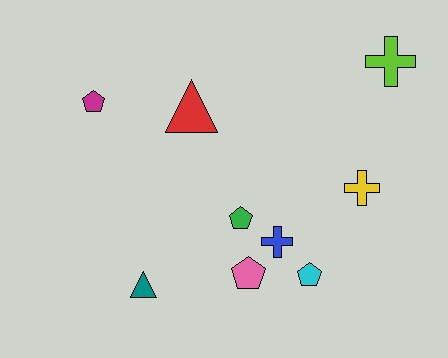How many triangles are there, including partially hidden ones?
There are 2 triangles.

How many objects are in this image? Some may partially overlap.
There are 9 objects.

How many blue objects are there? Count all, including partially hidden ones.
There is 1 blue object.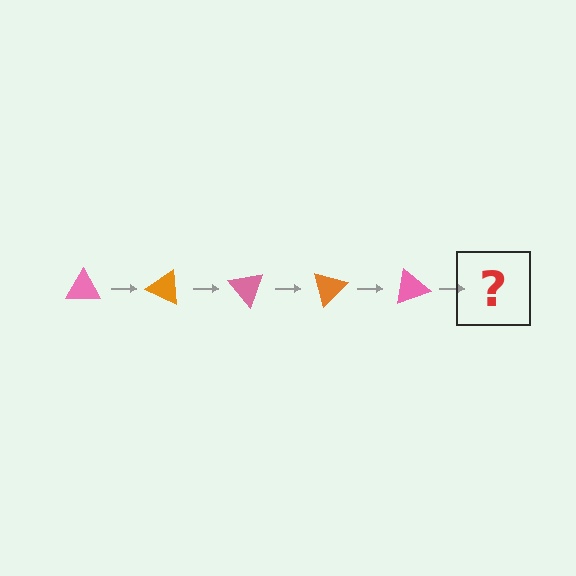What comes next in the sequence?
The next element should be an orange triangle, rotated 125 degrees from the start.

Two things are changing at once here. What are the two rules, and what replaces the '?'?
The two rules are that it rotates 25 degrees each step and the color cycles through pink and orange. The '?' should be an orange triangle, rotated 125 degrees from the start.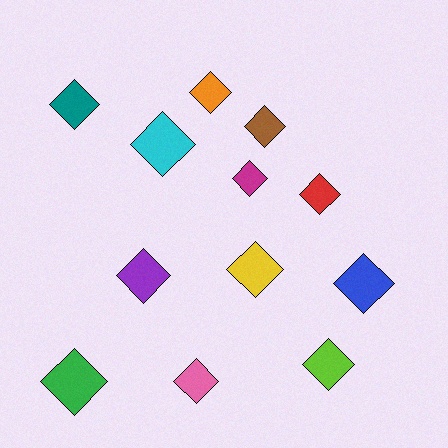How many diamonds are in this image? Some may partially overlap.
There are 12 diamonds.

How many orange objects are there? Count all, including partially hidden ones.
There is 1 orange object.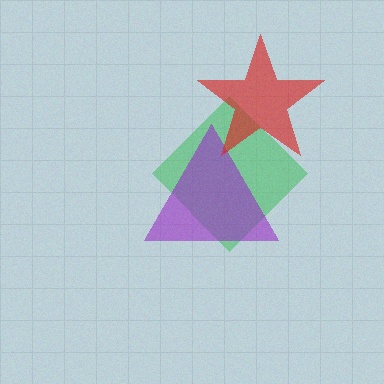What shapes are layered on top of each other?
The layered shapes are: a green diamond, a purple triangle, a red star.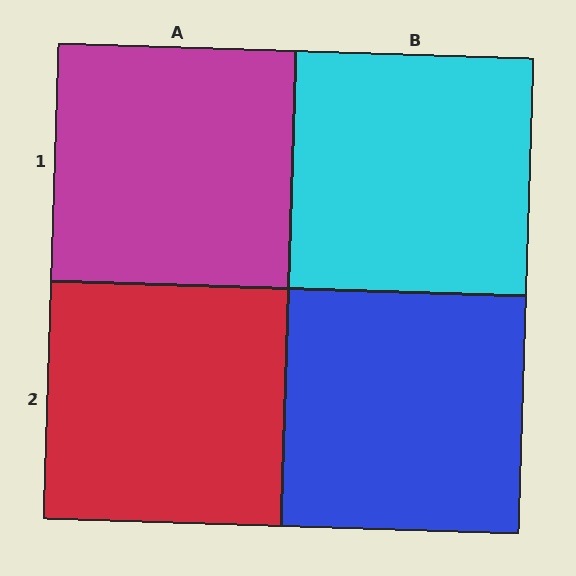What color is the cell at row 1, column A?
Magenta.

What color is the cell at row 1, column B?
Cyan.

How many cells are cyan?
1 cell is cyan.